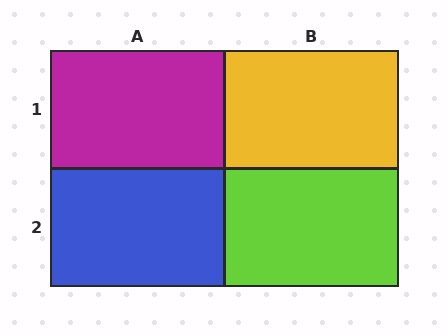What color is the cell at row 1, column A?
Magenta.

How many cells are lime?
1 cell is lime.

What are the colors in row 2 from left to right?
Blue, lime.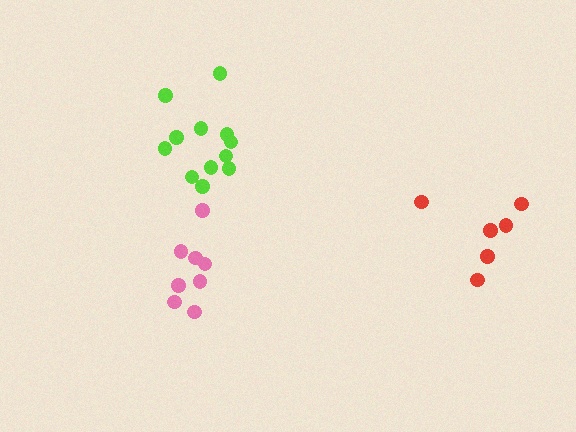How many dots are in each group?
Group 1: 6 dots, Group 2: 8 dots, Group 3: 12 dots (26 total).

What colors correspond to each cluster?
The clusters are colored: red, pink, lime.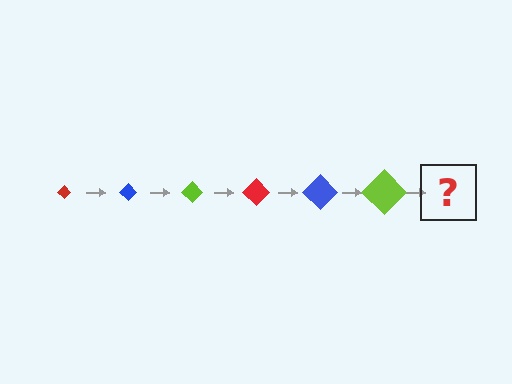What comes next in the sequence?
The next element should be a red diamond, larger than the previous one.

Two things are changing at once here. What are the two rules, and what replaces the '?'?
The two rules are that the diamond grows larger each step and the color cycles through red, blue, and lime. The '?' should be a red diamond, larger than the previous one.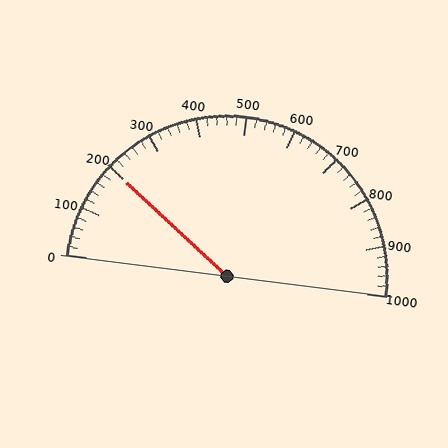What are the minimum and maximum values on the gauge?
The gauge ranges from 0 to 1000.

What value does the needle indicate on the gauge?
The needle indicates approximately 200.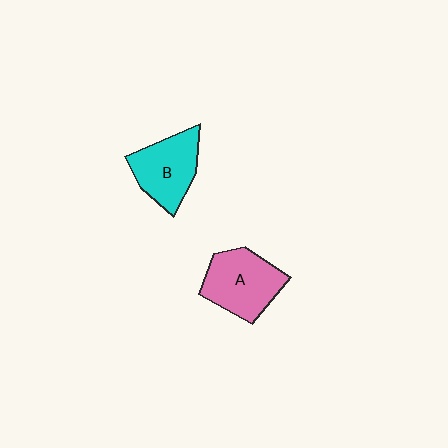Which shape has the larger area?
Shape A (pink).